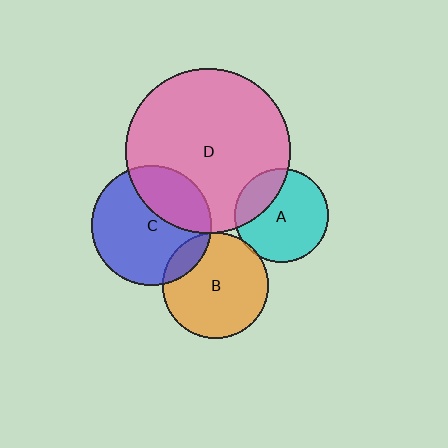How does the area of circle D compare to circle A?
Approximately 3.1 times.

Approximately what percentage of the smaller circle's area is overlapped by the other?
Approximately 25%.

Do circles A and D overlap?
Yes.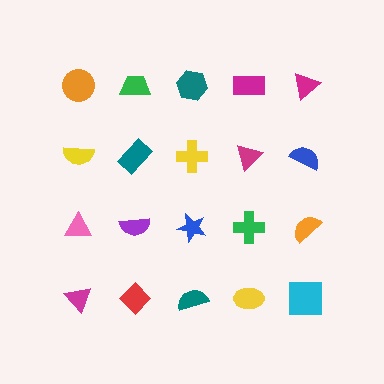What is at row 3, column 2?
A purple semicircle.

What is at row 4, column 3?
A teal semicircle.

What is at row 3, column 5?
An orange semicircle.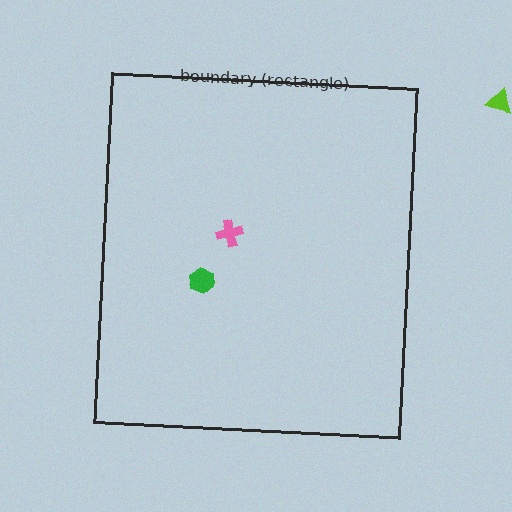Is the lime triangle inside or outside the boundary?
Outside.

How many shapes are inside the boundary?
2 inside, 1 outside.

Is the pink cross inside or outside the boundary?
Inside.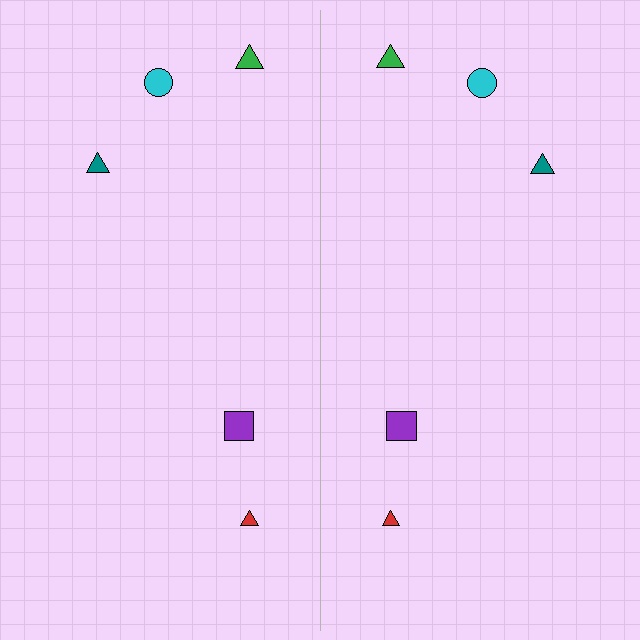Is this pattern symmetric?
Yes, this pattern has bilateral (reflection) symmetry.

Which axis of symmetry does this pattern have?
The pattern has a vertical axis of symmetry running through the center of the image.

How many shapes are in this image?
There are 10 shapes in this image.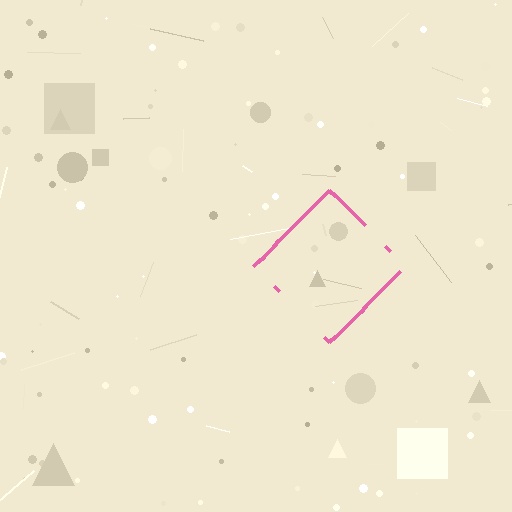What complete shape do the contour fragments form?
The contour fragments form a diamond.